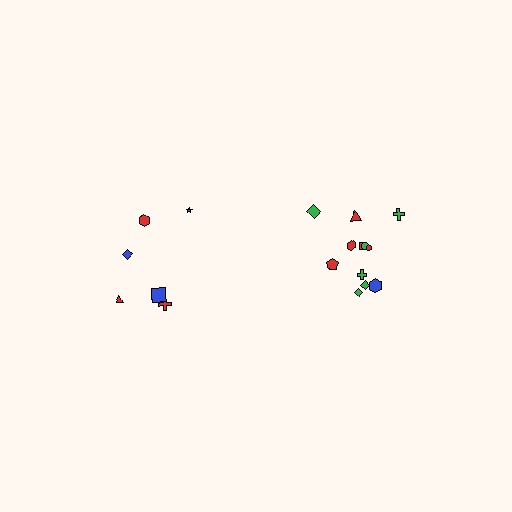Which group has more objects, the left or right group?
The right group.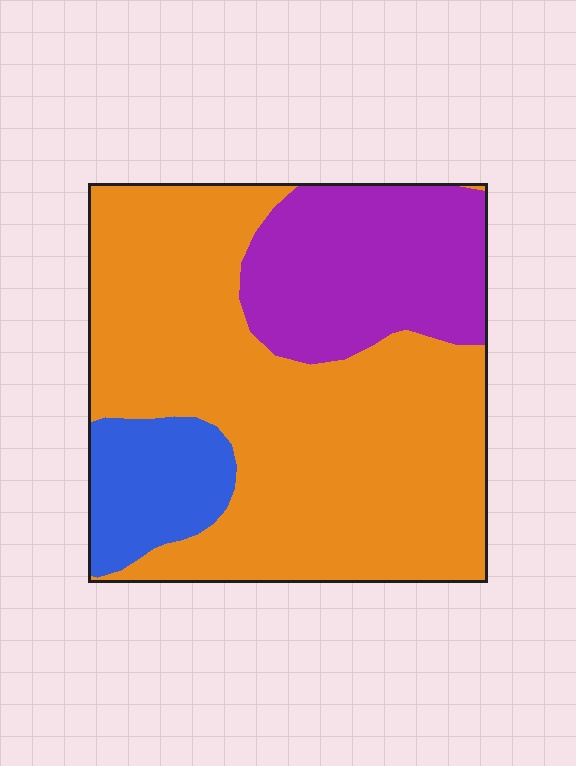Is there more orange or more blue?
Orange.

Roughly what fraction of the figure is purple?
Purple takes up about one quarter (1/4) of the figure.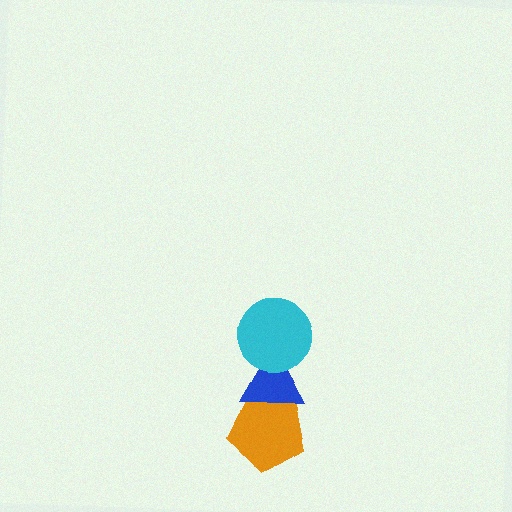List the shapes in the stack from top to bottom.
From top to bottom: the cyan circle, the blue triangle, the orange pentagon.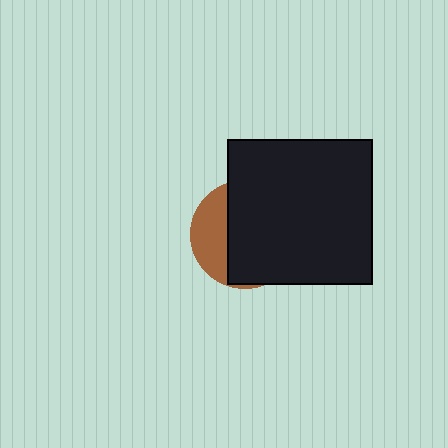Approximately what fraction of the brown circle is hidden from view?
Roughly 69% of the brown circle is hidden behind the black square.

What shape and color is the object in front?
The object in front is a black square.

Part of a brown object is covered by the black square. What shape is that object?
It is a circle.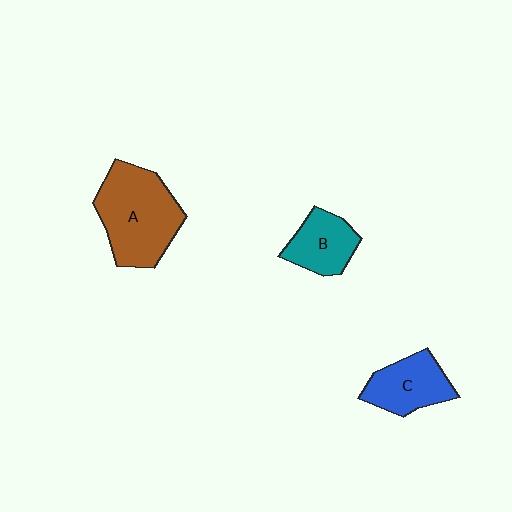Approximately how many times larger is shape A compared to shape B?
Approximately 1.9 times.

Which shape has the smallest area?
Shape B (teal).